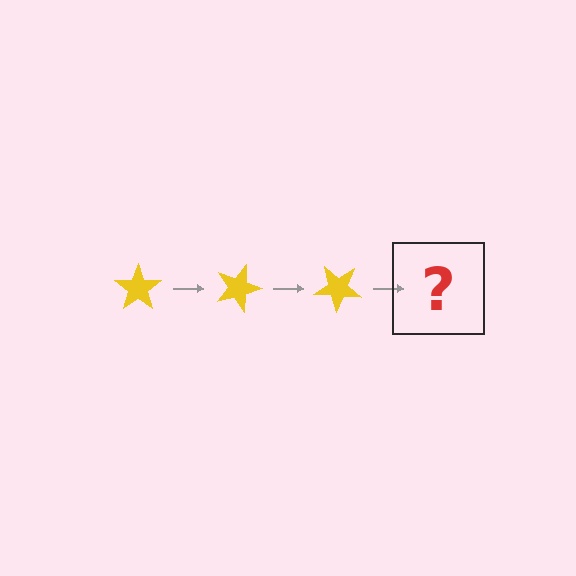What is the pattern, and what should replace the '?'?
The pattern is that the star rotates 20 degrees each step. The '?' should be a yellow star rotated 60 degrees.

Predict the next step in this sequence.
The next step is a yellow star rotated 60 degrees.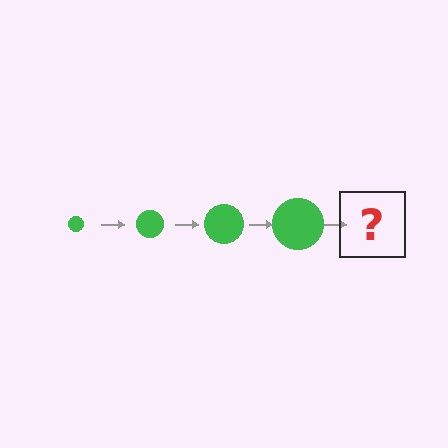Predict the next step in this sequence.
The next step is a green circle, larger than the previous one.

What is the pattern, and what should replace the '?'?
The pattern is that the circle gets progressively larger each step. The '?' should be a green circle, larger than the previous one.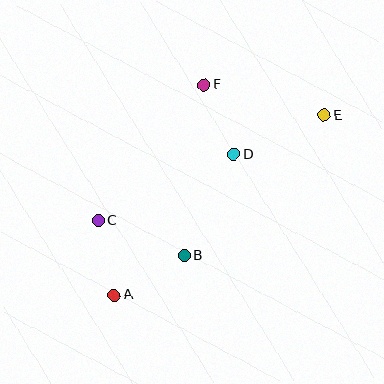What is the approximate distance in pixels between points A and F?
The distance between A and F is approximately 229 pixels.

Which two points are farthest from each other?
Points A and E are farthest from each other.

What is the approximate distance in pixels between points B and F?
The distance between B and F is approximately 171 pixels.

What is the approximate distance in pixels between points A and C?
The distance between A and C is approximately 76 pixels.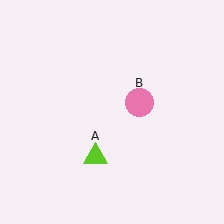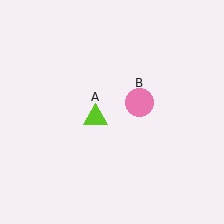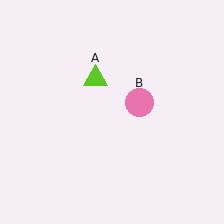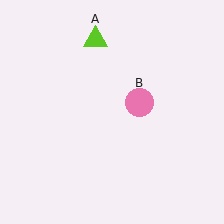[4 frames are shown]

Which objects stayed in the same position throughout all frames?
Pink circle (object B) remained stationary.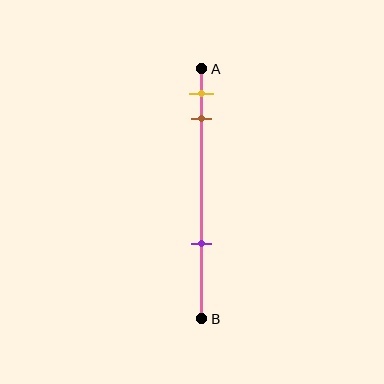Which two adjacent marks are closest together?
The yellow and brown marks are the closest adjacent pair.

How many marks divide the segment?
There are 3 marks dividing the segment.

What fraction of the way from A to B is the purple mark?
The purple mark is approximately 70% (0.7) of the way from A to B.